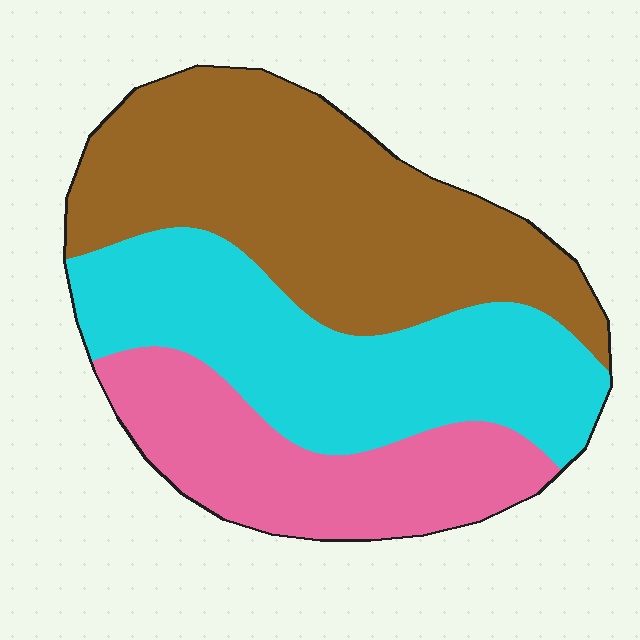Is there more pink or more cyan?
Cyan.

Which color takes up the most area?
Brown, at roughly 40%.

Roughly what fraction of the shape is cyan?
Cyan takes up about one third (1/3) of the shape.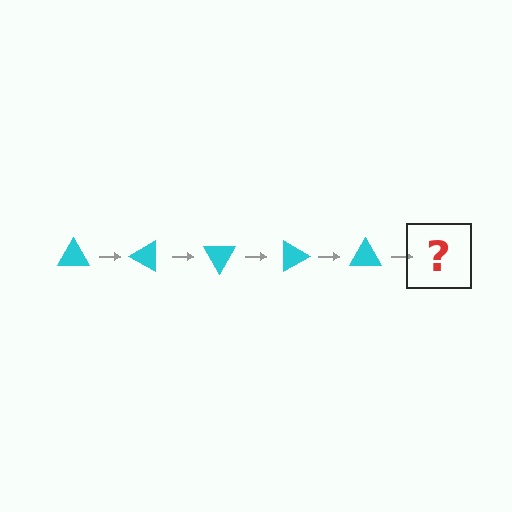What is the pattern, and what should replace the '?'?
The pattern is that the triangle rotates 30 degrees each step. The '?' should be a cyan triangle rotated 150 degrees.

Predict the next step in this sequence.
The next step is a cyan triangle rotated 150 degrees.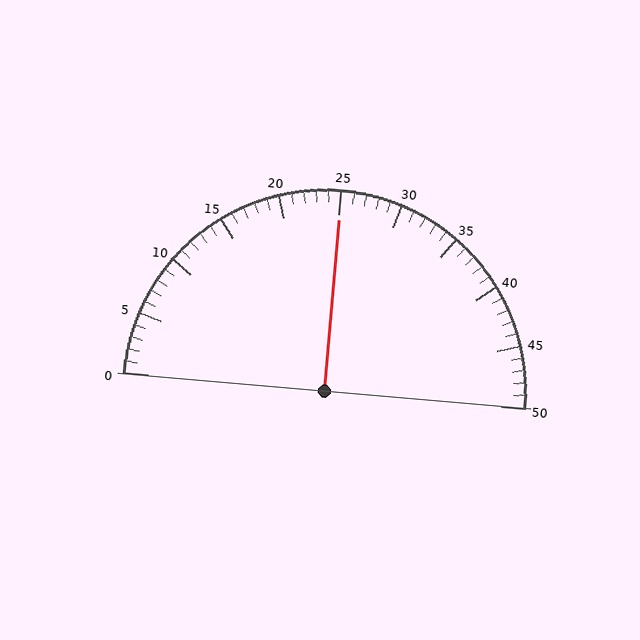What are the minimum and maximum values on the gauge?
The gauge ranges from 0 to 50.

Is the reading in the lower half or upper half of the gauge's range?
The reading is in the upper half of the range (0 to 50).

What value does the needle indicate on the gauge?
The needle indicates approximately 25.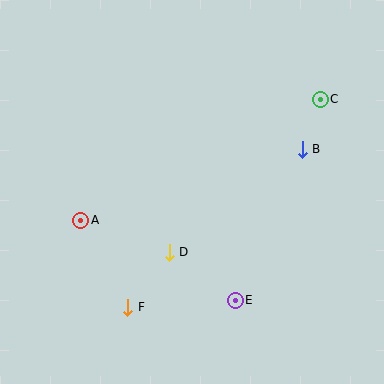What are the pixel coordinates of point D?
Point D is at (169, 252).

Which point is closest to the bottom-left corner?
Point F is closest to the bottom-left corner.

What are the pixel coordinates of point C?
Point C is at (320, 99).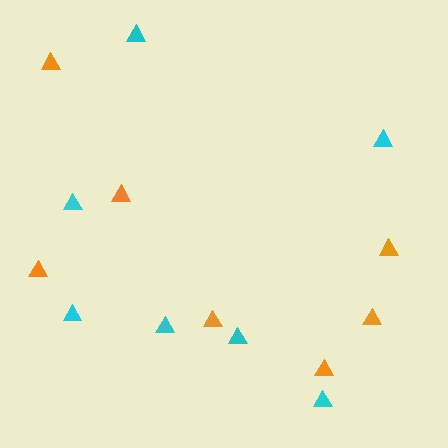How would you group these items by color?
There are 2 groups: one group of cyan triangles (7) and one group of orange triangles (7).